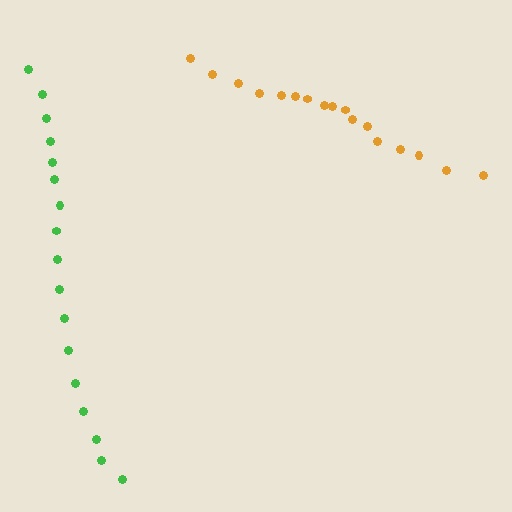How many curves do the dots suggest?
There are 2 distinct paths.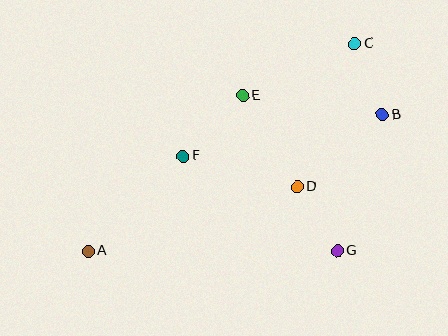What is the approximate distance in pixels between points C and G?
The distance between C and G is approximately 208 pixels.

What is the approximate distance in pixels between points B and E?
The distance between B and E is approximately 141 pixels.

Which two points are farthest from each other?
Points A and C are farthest from each other.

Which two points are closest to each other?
Points D and G are closest to each other.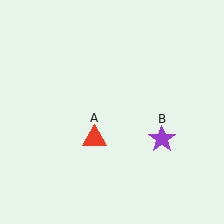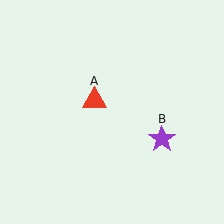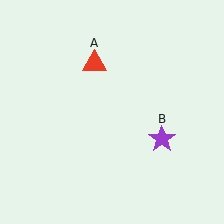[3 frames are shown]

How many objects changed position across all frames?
1 object changed position: red triangle (object A).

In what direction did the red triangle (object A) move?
The red triangle (object A) moved up.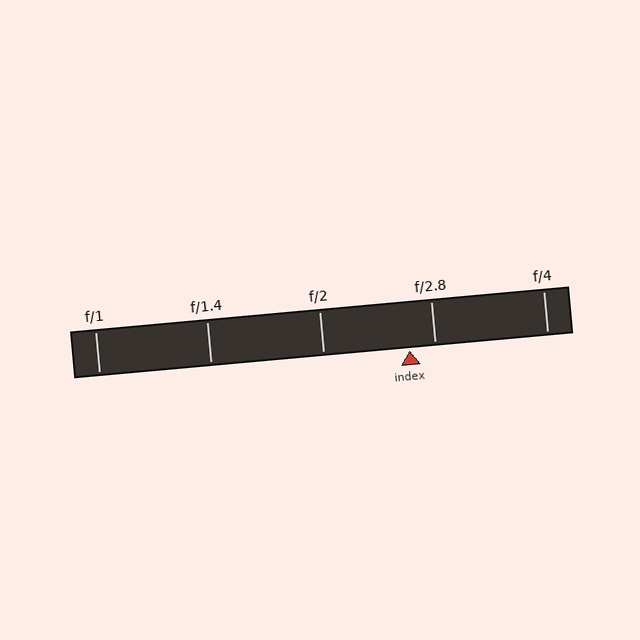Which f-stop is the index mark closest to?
The index mark is closest to f/2.8.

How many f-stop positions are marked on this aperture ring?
There are 5 f-stop positions marked.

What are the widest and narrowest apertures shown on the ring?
The widest aperture shown is f/1 and the narrowest is f/4.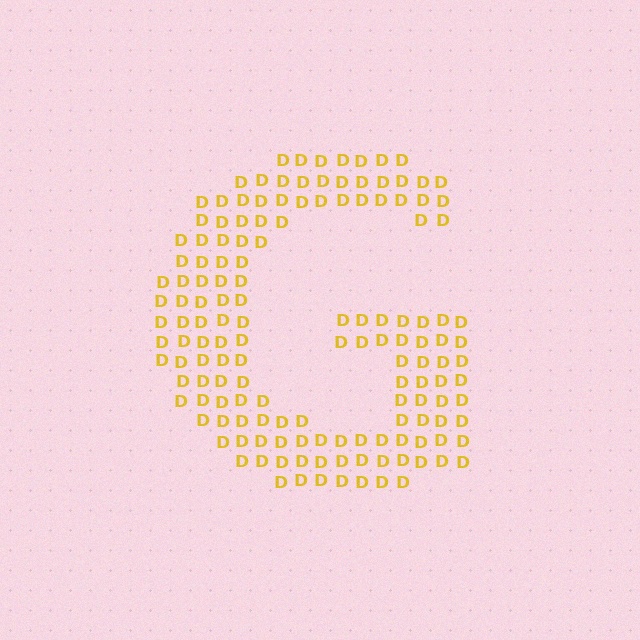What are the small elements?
The small elements are letter D's.